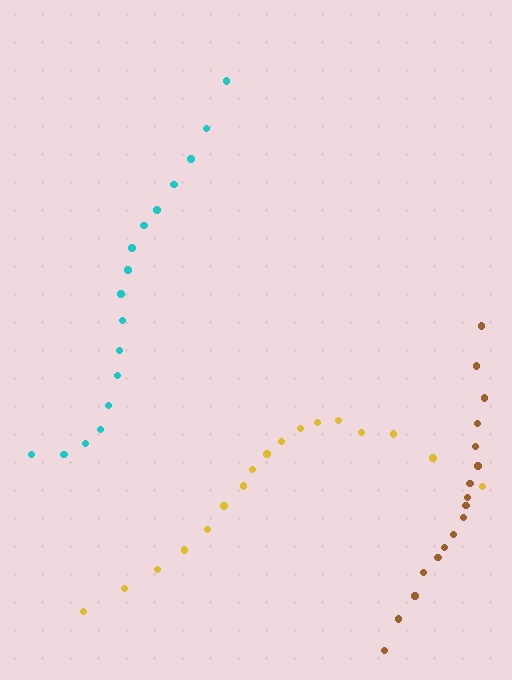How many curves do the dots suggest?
There are 3 distinct paths.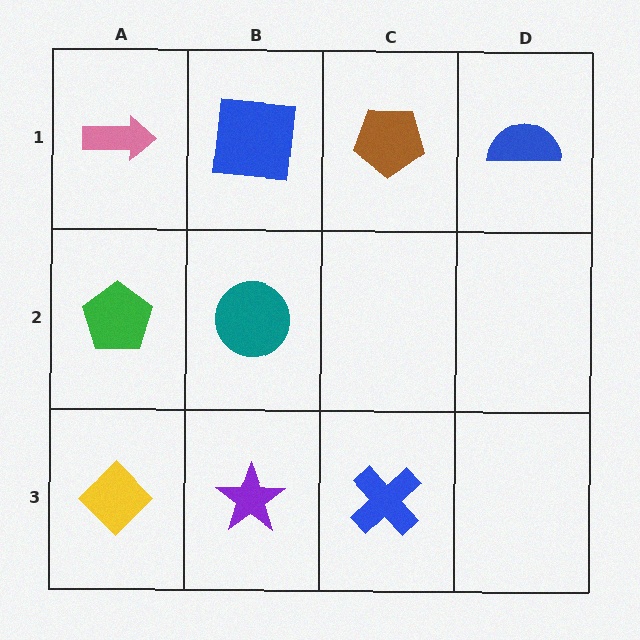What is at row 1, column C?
A brown pentagon.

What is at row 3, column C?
A blue cross.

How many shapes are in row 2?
2 shapes.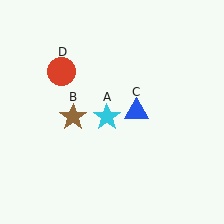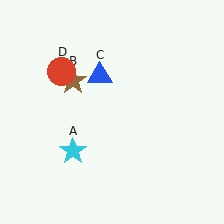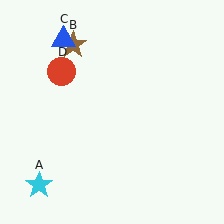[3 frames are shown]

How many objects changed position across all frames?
3 objects changed position: cyan star (object A), brown star (object B), blue triangle (object C).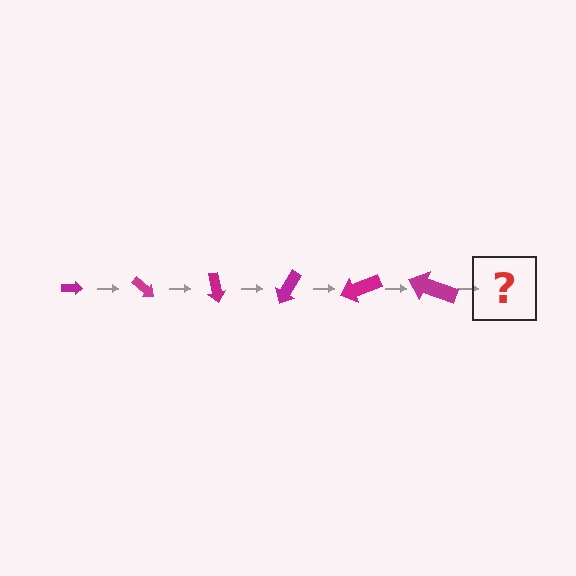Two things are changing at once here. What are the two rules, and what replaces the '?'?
The two rules are that the arrow grows larger each step and it rotates 40 degrees each step. The '?' should be an arrow, larger than the previous one and rotated 240 degrees from the start.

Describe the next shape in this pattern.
It should be an arrow, larger than the previous one and rotated 240 degrees from the start.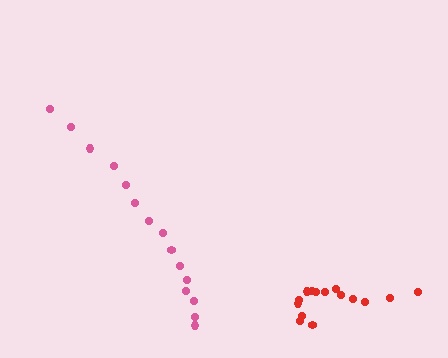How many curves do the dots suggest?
There are 2 distinct paths.